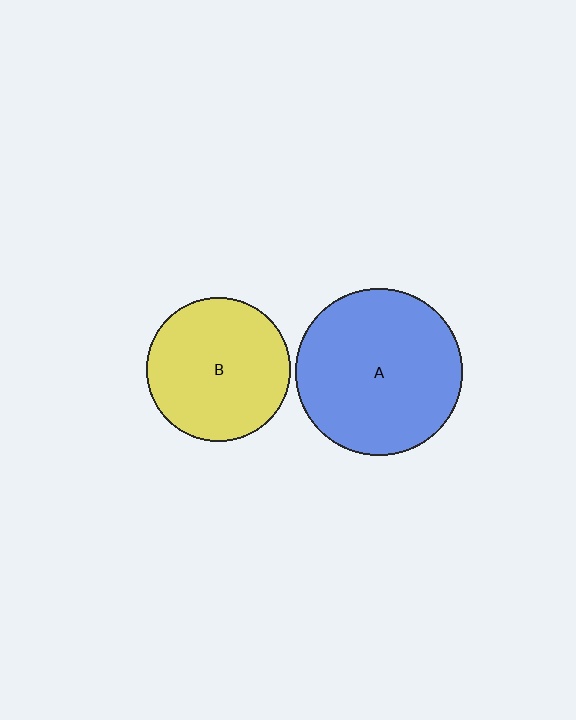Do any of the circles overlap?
No, none of the circles overlap.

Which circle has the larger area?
Circle A (blue).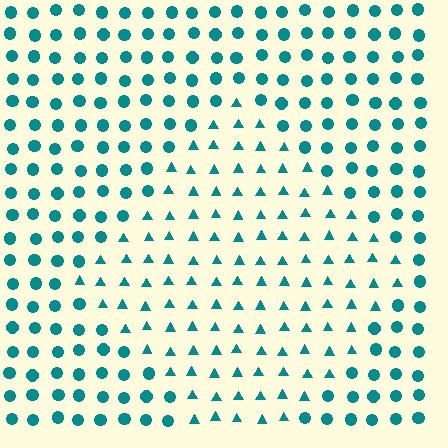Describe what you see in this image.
The image is filled with small teal elements arranged in a uniform grid. A diamond-shaped region contains triangles, while the surrounding area contains circles. The boundary is defined purely by the change in element shape.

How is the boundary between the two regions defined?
The boundary is defined by a change in element shape: triangles inside vs. circles outside. All elements share the same color and spacing.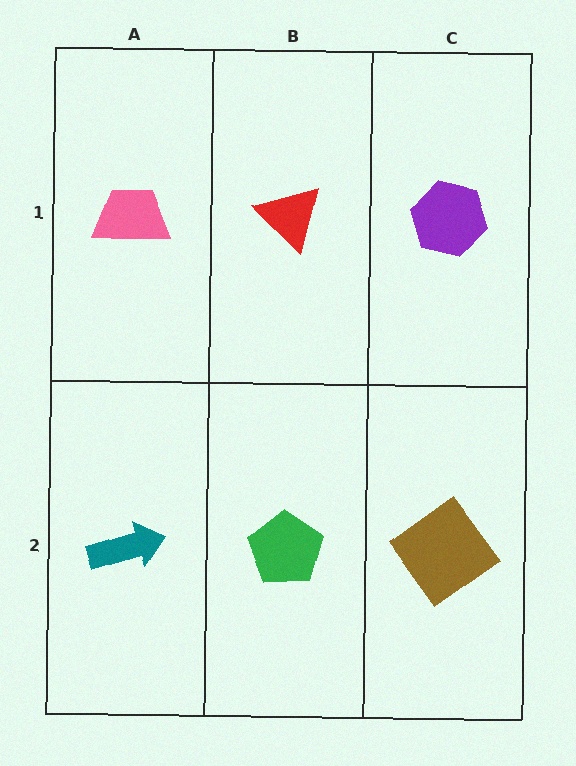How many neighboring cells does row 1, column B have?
3.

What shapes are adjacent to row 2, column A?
A pink trapezoid (row 1, column A), a green pentagon (row 2, column B).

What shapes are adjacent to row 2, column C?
A purple hexagon (row 1, column C), a green pentagon (row 2, column B).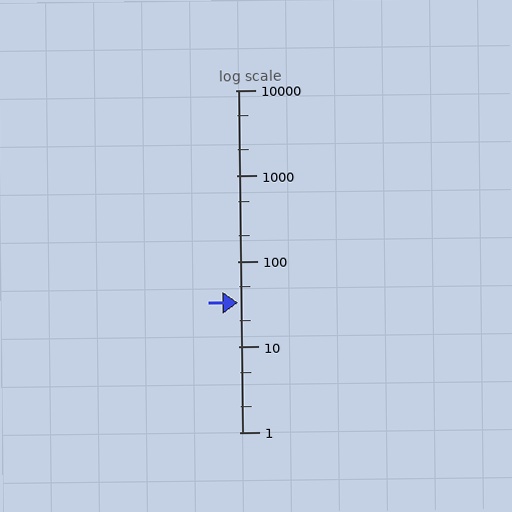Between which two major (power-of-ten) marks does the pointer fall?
The pointer is between 10 and 100.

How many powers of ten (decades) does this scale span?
The scale spans 4 decades, from 1 to 10000.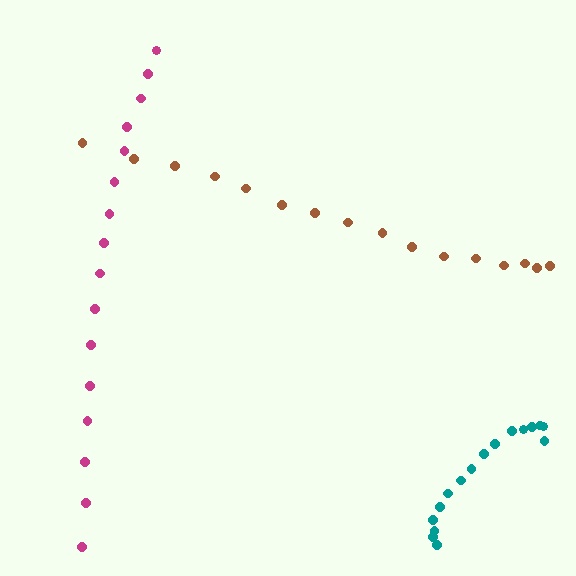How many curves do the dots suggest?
There are 3 distinct paths.